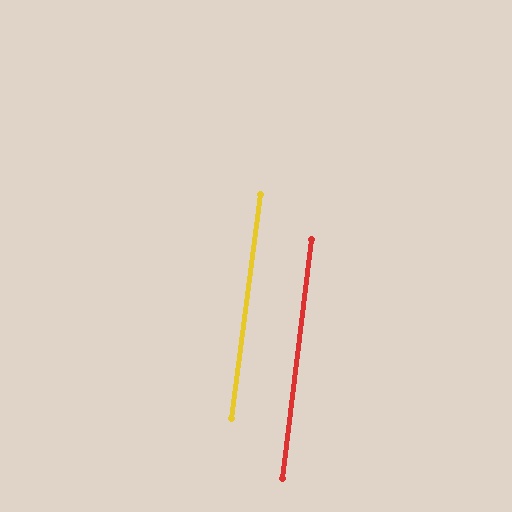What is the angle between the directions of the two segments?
Approximately 1 degree.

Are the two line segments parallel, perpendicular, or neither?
Parallel — their directions differ by only 0.7°.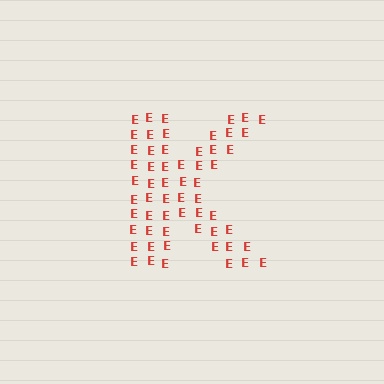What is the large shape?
The large shape is the letter K.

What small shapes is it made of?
It is made of small letter E's.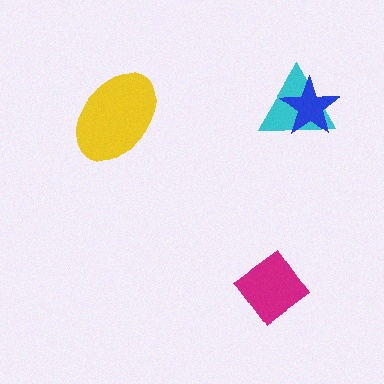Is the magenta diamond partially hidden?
No, no other shape covers it.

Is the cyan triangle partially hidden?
Yes, it is partially covered by another shape.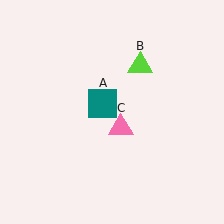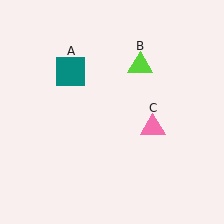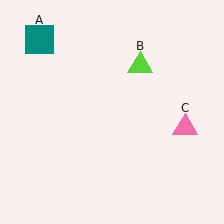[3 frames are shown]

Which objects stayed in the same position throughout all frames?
Lime triangle (object B) remained stationary.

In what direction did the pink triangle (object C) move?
The pink triangle (object C) moved right.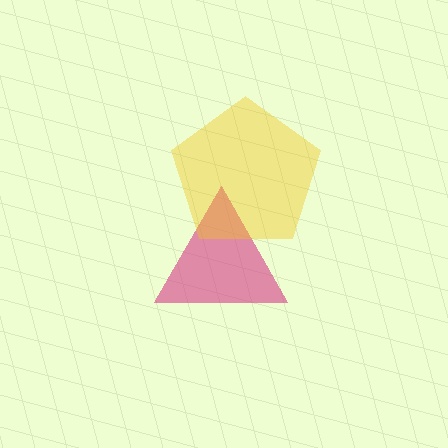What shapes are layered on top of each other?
The layered shapes are: a magenta triangle, a yellow pentagon.